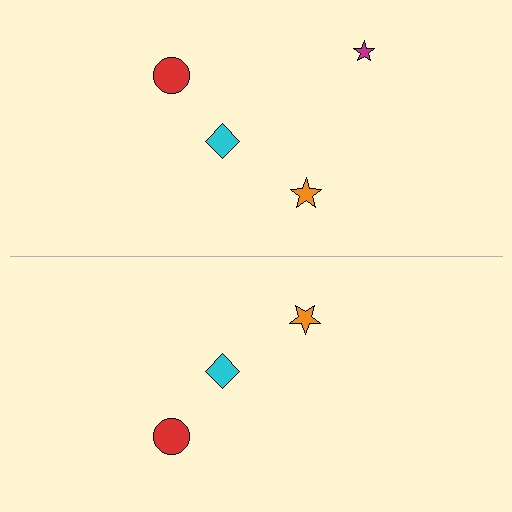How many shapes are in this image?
There are 7 shapes in this image.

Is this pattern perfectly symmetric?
No, the pattern is not perfectly symmetric. A magenta star is missing from the bottom side.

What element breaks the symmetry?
A magenta star is missing from the bottom side.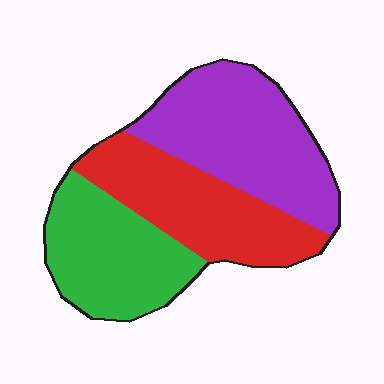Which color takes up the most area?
Purple, at roughly 40%.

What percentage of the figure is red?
Red covers roughly 30% of the figure.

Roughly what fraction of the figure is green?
Green takes up about one third (1/3) of the figure.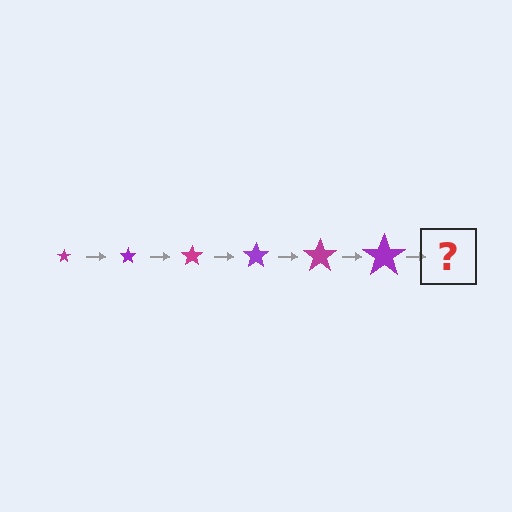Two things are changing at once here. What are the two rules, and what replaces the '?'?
The two rules are that the star grows larger each step and the color cycles through magenta and purple. The '?' should be a magenta star, larger than the previous one.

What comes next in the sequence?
The next element should be a magenta star, larger than the previous one.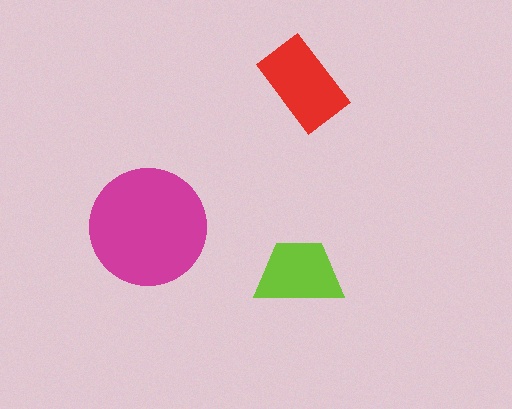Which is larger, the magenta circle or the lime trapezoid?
The magenta circle.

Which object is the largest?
The magenta circle.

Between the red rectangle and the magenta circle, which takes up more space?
The magenta circle.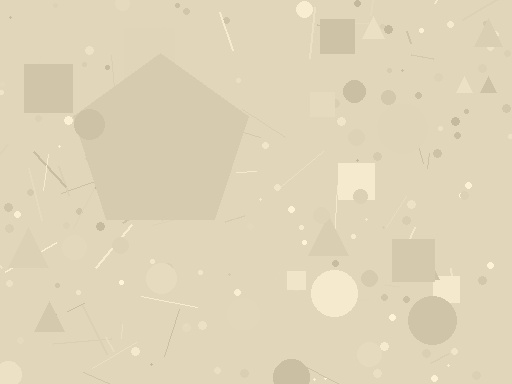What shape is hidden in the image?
A pentagon is hidden in the image.